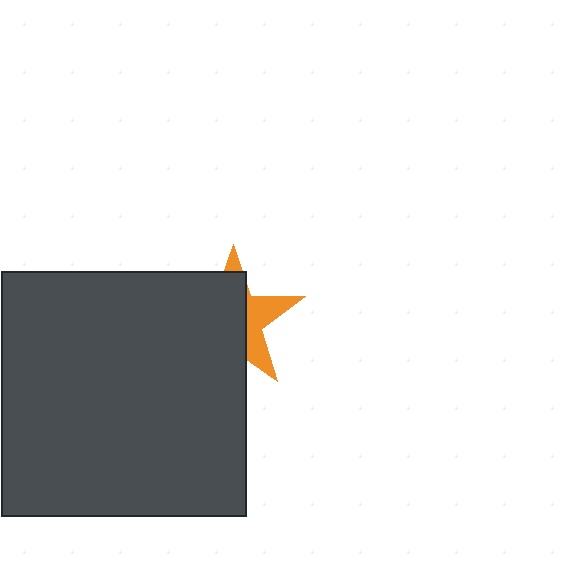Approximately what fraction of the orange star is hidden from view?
Roughly 65% of the orange star is hidden behind the dark gray square.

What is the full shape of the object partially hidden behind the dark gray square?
The partially hidden object is an orange star.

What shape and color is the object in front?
The object in front is a dark gray square.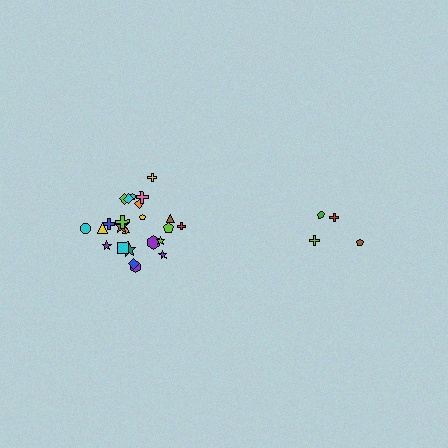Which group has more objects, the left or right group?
The left group.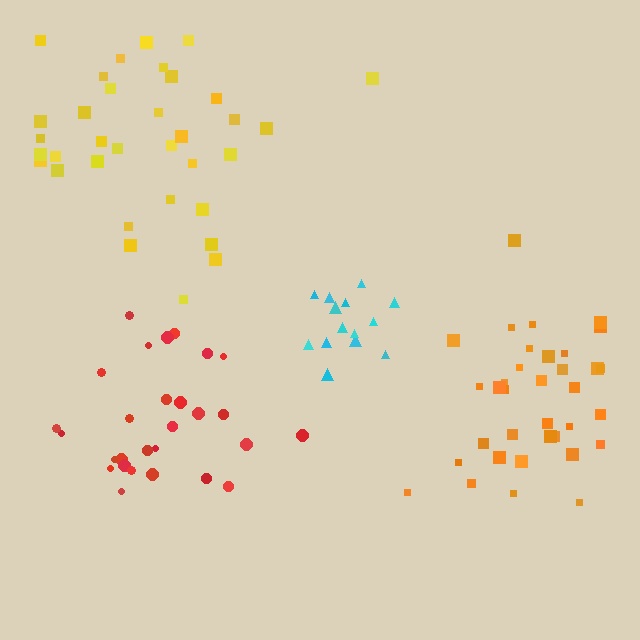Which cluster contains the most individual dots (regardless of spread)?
Orange (35).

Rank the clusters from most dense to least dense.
cyan, red, orange, yellow.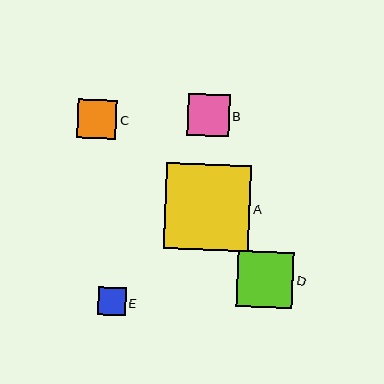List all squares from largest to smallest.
From largest to smallest: A, D, B, C, E.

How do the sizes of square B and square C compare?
Square B and square C are approximately the same size.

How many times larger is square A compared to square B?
Square A is approximately 2.0 times the size of square B.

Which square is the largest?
Square A is the largest with a size of approximately 86 pixels.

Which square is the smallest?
Square E is the smallest with a size of approximately 27 pixels.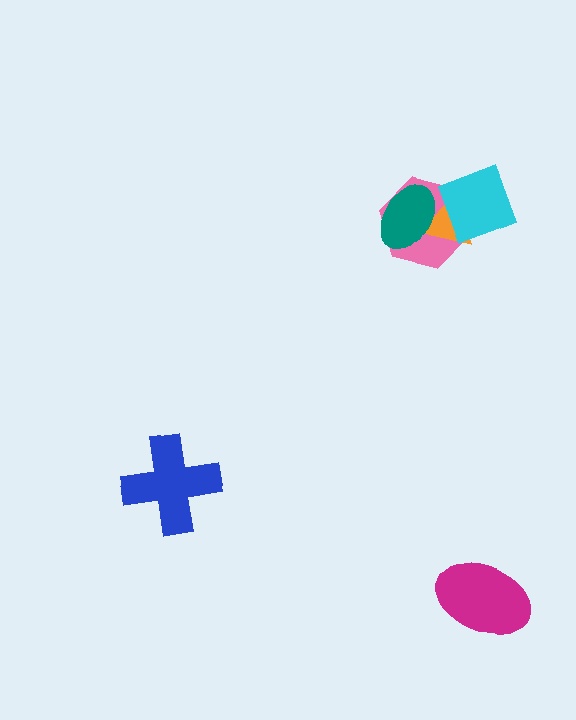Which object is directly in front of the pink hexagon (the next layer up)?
The orange triangle is directly in front of the pink hexagon.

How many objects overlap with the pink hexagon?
3 objects overlap with the pink hexagon.